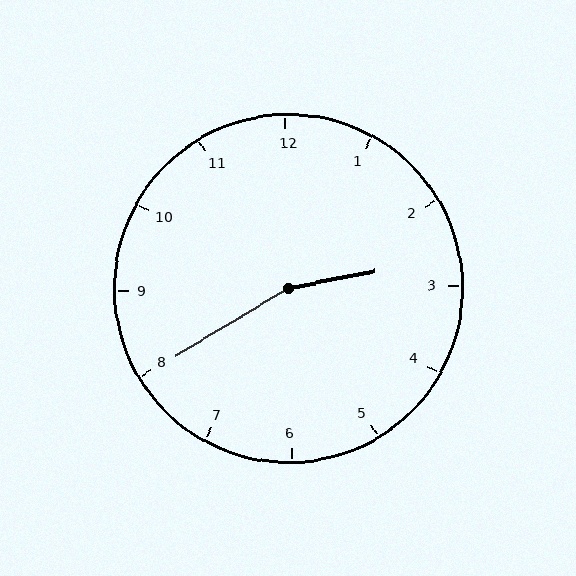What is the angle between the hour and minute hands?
Approximately 160 degrees.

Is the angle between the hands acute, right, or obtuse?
It is obtuse.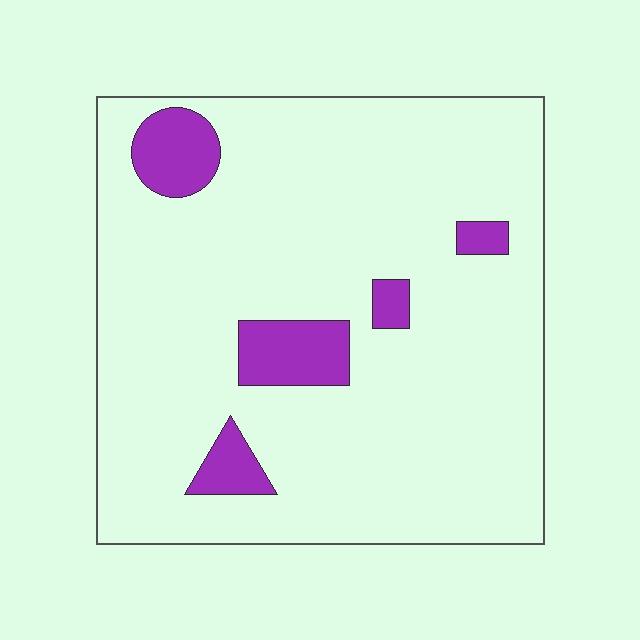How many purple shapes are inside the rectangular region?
5.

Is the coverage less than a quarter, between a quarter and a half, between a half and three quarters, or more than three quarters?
Less than a quarter.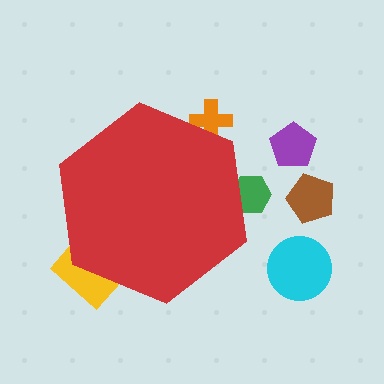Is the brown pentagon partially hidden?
No, the brown pentagon is fully visible.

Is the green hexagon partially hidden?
Yes, the green hexagon is partially hidden behind the red hexagon.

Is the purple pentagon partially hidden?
No, the purple pentagon is fully visible.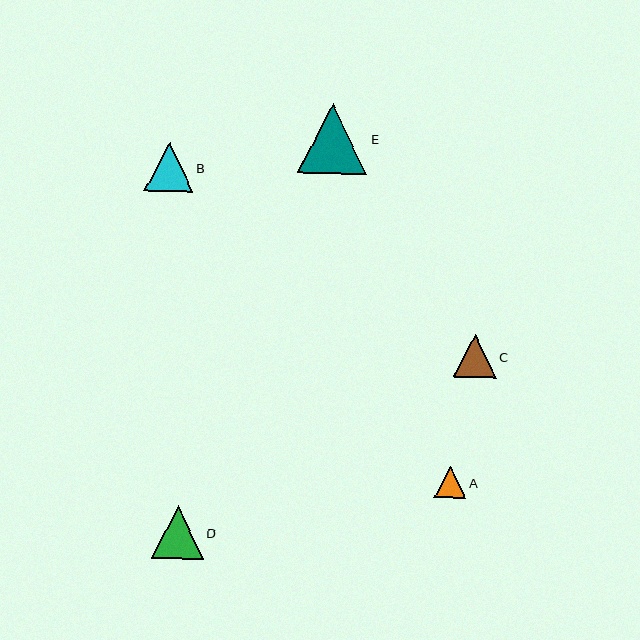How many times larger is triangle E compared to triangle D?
Triangle E is approximately 1.3 times the size of triangle D.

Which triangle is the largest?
Triangle E is the largest with a size of approximately 70 pixels.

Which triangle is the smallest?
Triangle A is the smallest with a size of approximately 32 pixels.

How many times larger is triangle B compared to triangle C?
Triangle B is approximately 1.1 times the size of triangle C.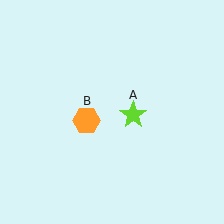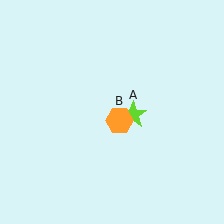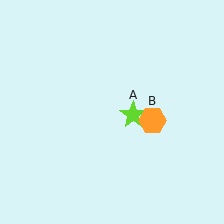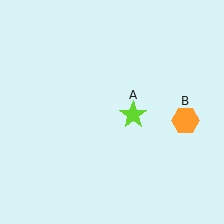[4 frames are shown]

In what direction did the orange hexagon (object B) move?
The orange hexagon (object B) moved right.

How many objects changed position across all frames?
1 object changed position: orange hexagon (object B).